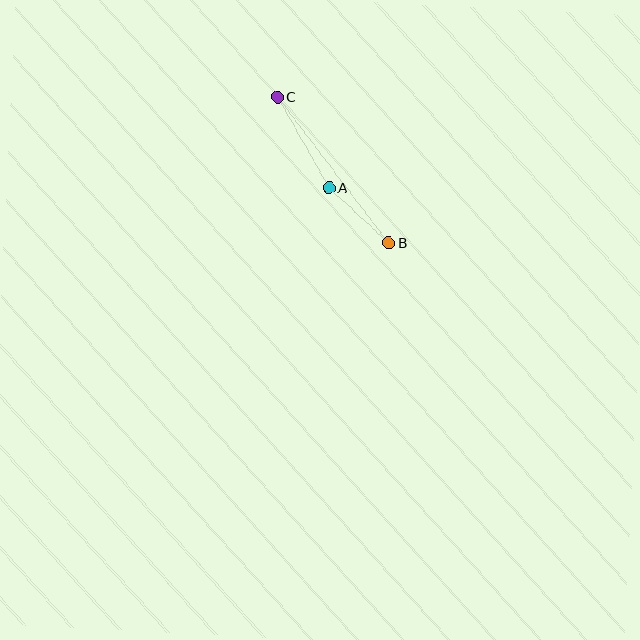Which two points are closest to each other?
Points A and B are closest to each other.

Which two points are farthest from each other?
Points B and C are farthest from each other.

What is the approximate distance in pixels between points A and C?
The distance between A and C is approximately 104 pixels.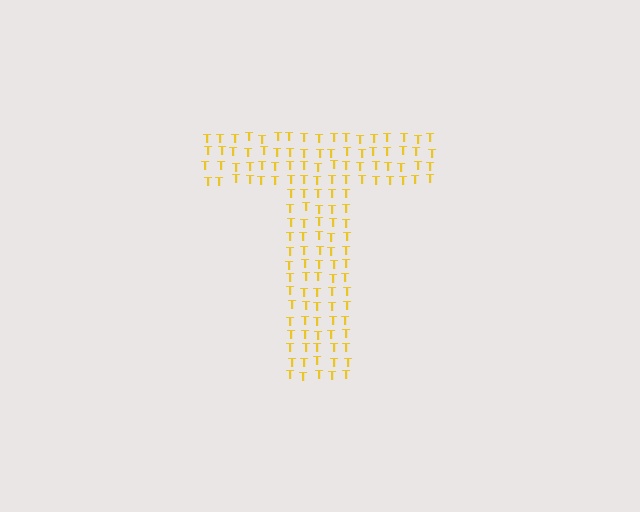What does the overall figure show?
The overall figure shows the letter T.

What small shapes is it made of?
It is made of small letter T's.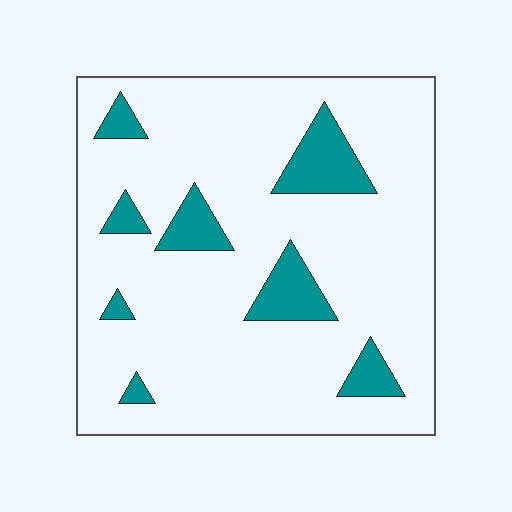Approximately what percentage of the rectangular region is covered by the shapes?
Approximately 15%.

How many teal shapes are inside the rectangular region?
8.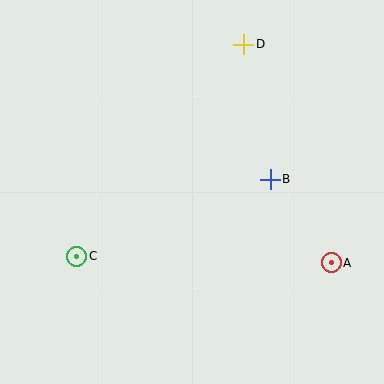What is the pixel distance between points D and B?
The distance between D and B is 138 pixels.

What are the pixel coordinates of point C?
Point C is at (77, 256).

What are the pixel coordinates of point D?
Point D is at (244, 44).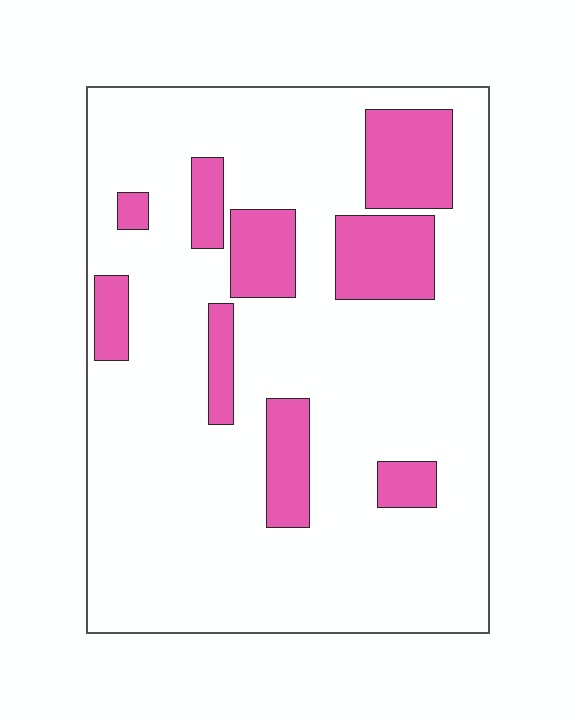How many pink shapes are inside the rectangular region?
9.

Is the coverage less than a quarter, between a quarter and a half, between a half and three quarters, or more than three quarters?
Less than a quarter.